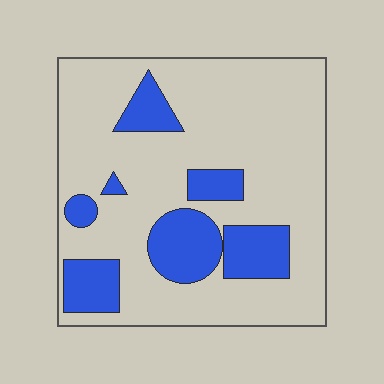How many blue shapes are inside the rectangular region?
7.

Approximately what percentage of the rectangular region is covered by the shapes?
Approximately 25%.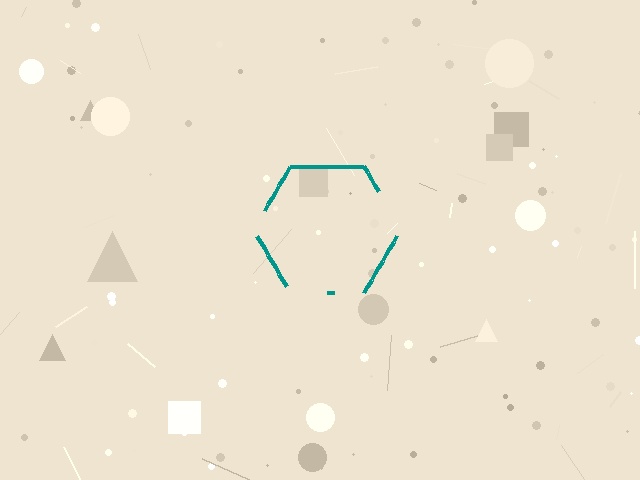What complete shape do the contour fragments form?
The contour fragments form a hexagon.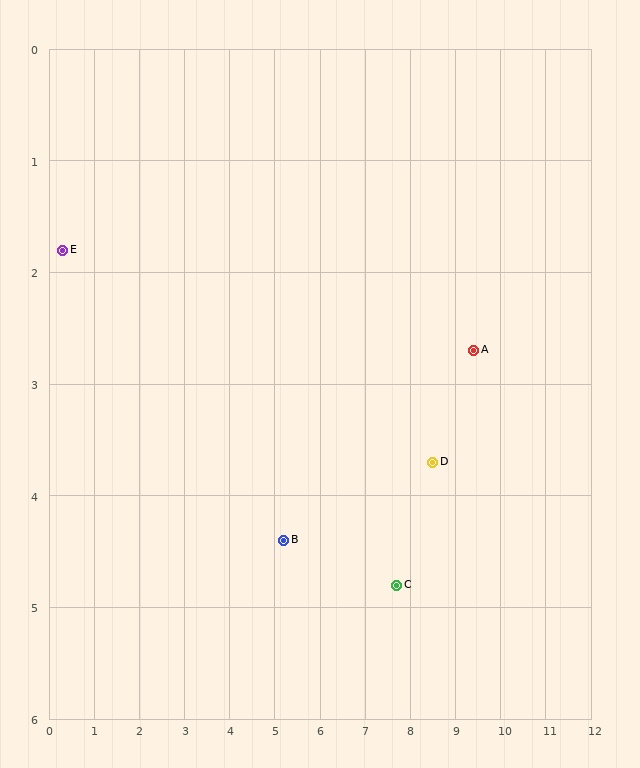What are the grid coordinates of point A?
Point A is at approximately (9.4, 2.7).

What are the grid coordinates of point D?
Point D is at approximately (8.5, 3.7).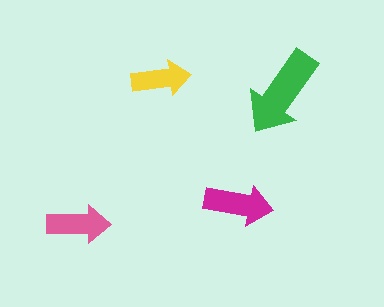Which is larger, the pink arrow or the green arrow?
The green one.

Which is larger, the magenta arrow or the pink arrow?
The magenta one.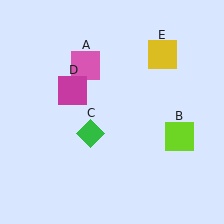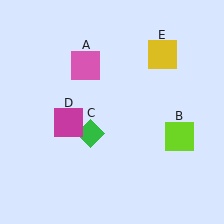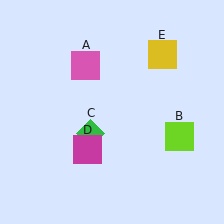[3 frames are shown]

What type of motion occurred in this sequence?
The magenta square (object D) rotated counterclockwise around the center of the scene.